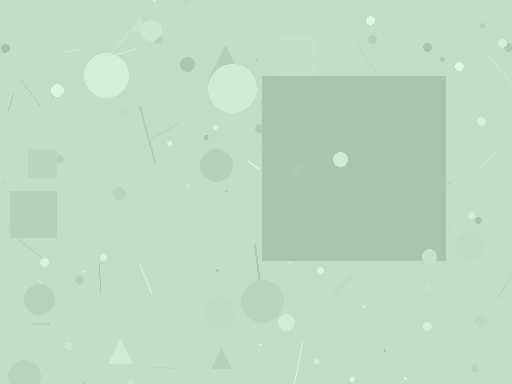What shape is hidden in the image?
A square is hidden in the image.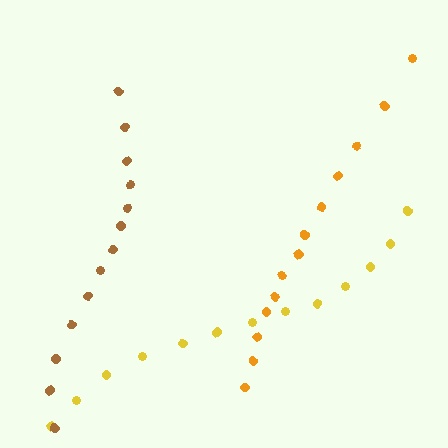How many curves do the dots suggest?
There are 3 distinct paths.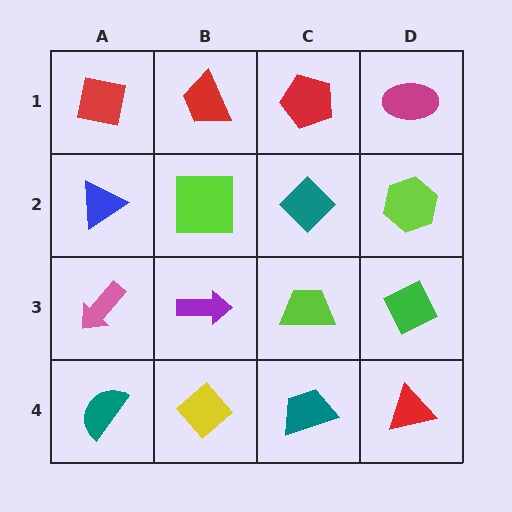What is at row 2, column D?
A lime hexagon.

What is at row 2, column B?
A lime square.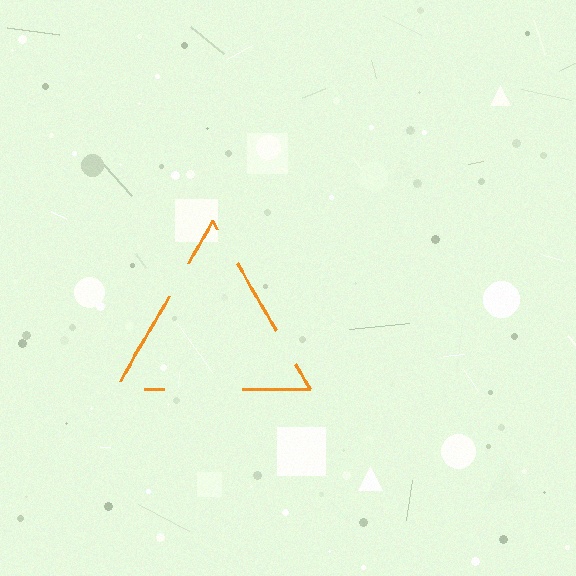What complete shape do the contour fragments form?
The contour fragments form a triangle.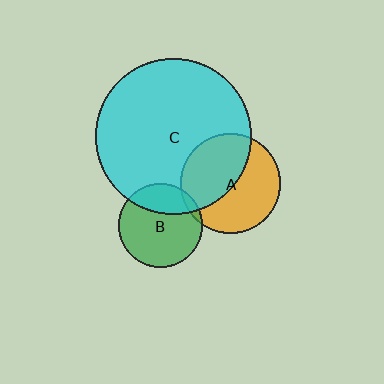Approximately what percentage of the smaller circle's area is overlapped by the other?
Approximately 5%.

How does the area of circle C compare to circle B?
Approximately 3.4 times.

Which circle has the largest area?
Circle C (cyan).